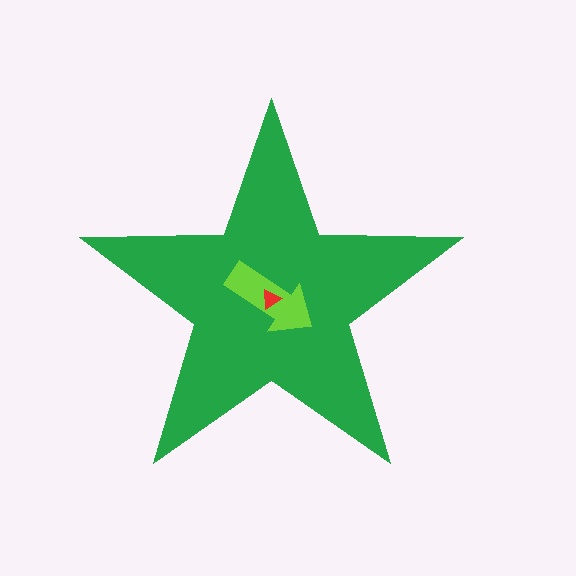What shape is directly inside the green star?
The lime arrow.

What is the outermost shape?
The green star.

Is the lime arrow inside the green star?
Yes.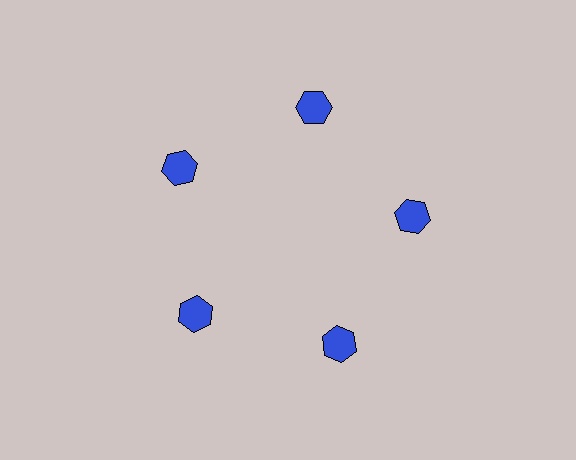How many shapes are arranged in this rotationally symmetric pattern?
There are 5 shapes, arranged in 5 groups of 1.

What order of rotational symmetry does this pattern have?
This pattern has 5-fold rotational symmetry.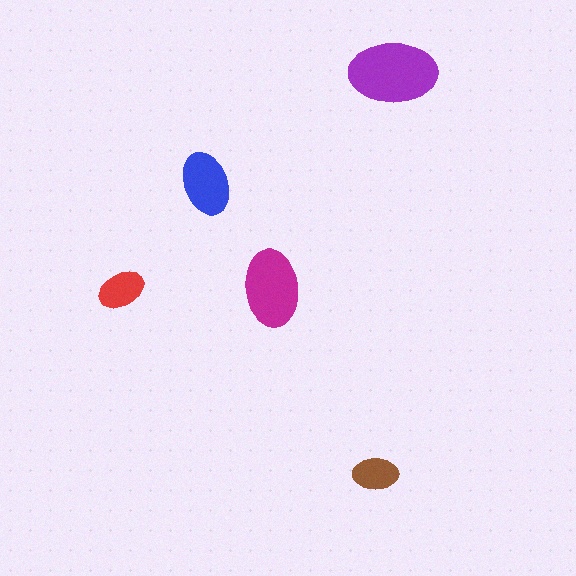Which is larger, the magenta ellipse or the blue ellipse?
The magenta one.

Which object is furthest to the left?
The red ellipse is leftmost.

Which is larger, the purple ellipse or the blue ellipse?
The purple one.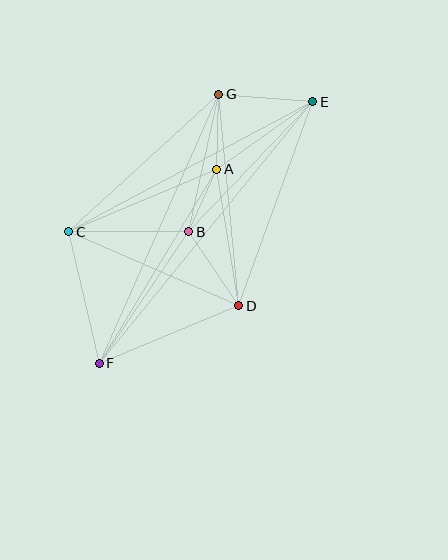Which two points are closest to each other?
Points A and B are closest to each other.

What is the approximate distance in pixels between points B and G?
The distance between B and G is approximately 141 pixels.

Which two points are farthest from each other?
Points E and F are farthest from each other.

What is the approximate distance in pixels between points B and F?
The distance between B and F is approximately 159 pixels.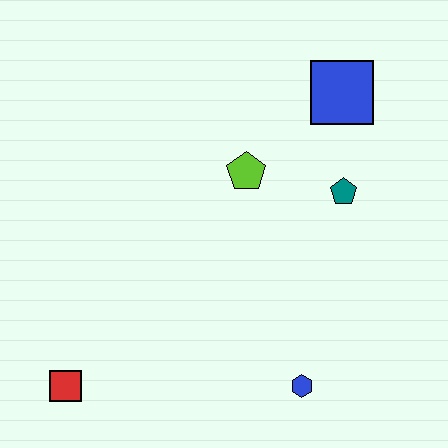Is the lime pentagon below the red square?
No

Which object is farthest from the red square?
The blue square is farthest from the red square.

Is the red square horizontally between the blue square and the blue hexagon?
No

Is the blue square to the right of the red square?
Yes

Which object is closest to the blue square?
The teal pentagon is closest to the blue square.